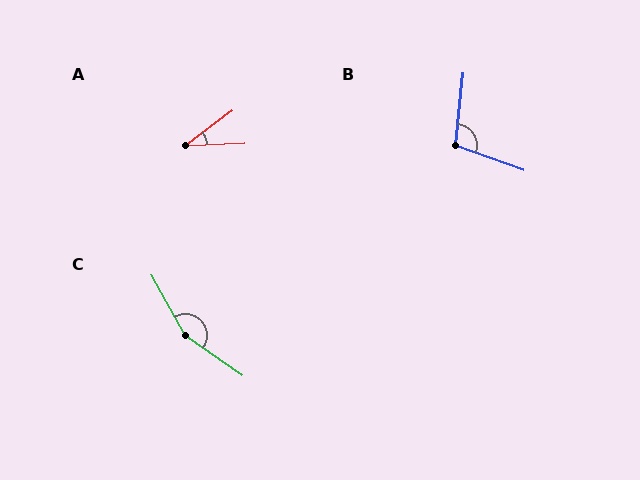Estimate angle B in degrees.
Approximately 104 degrees.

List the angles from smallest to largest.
A (35°), B (104°), C (154°).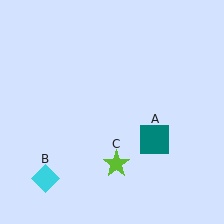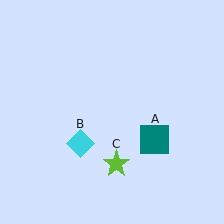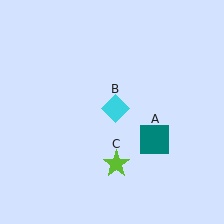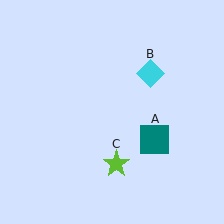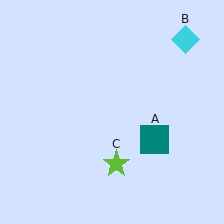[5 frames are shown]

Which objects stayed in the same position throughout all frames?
Teal square (object A) and lime star (object C) remained stationary.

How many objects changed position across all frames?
1 object changed position: cyan diamond (object B).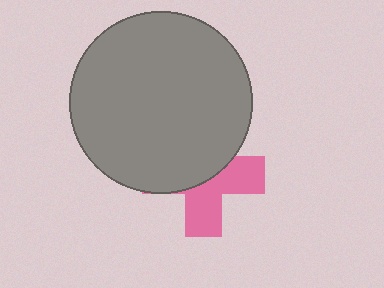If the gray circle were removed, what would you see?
You would see the complete pink cross.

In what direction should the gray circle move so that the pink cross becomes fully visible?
The gray circle should move up. That is the shortest direction to clear the overlap and leave the pink cross fully visible.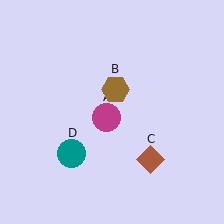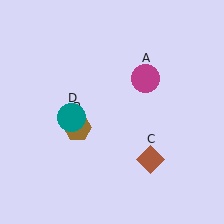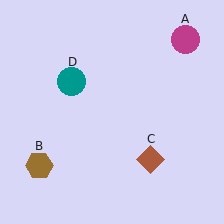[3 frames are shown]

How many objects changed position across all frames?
3 objects changed position: magenta circle (object A), brown hexagon (object B), teal circle (object D).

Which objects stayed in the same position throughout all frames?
Brown diamond (object C) remained stationary.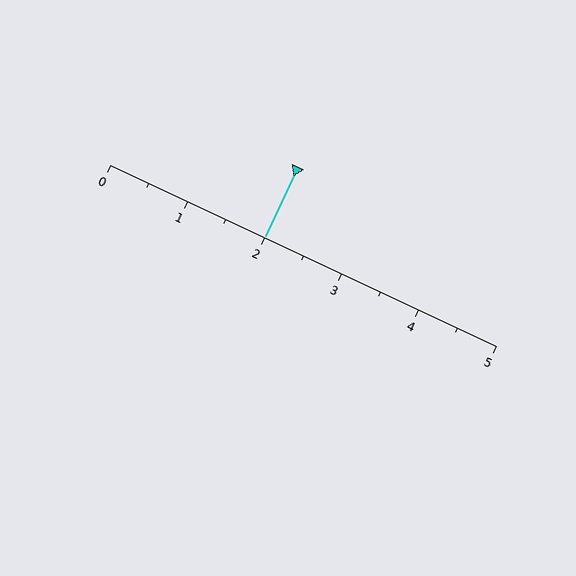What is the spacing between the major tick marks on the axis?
The major ticks are spaced 1 apart.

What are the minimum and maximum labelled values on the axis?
The axis runs from 0 to 5.